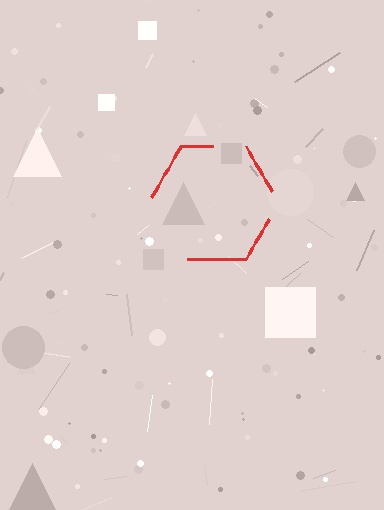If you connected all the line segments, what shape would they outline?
They would outline a hexagon.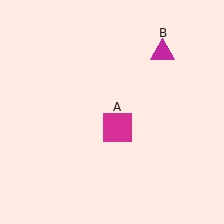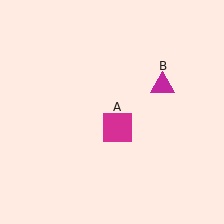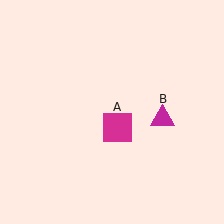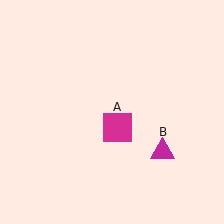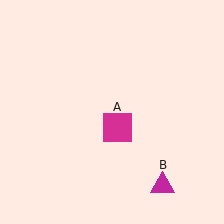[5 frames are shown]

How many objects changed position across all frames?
1 object changed position: magenta triangle (object B).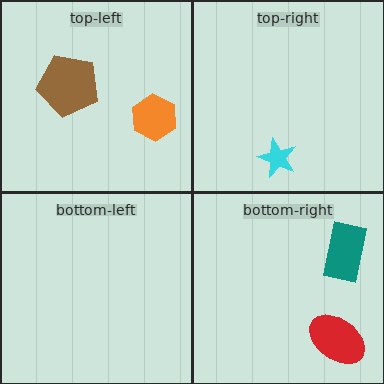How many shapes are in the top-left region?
2.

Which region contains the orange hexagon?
The top-left region.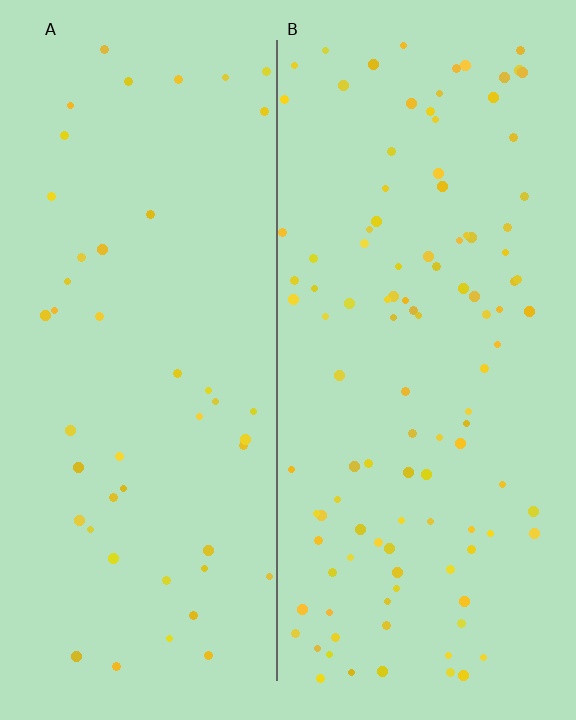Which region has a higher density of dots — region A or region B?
B (the right).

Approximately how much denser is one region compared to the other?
Approximately 2.4× — region B over region A.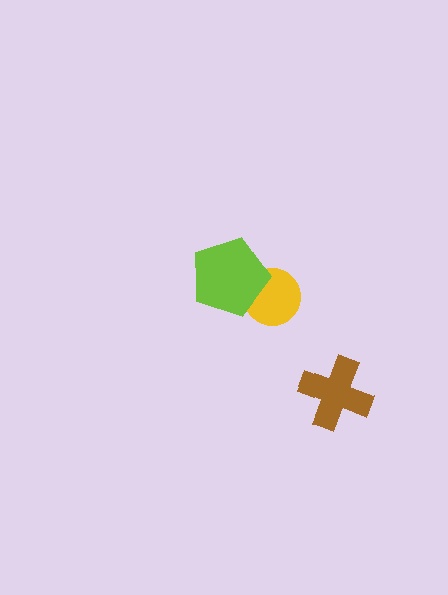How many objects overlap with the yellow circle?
1 object overlaps with the yellow circle.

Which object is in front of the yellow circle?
The lime pentagon is in front of the yellow circle.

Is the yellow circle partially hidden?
Yes, it is partially covered by another shape.